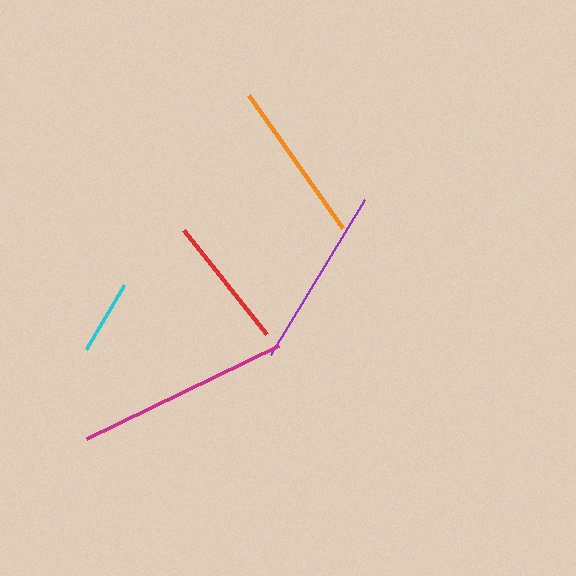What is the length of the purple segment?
The purple segment is approximately 181 pixels long.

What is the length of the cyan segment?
The cyan segment is approximately 74 pixels long.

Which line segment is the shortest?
The cyan line is the shortest at approximately 74 pixels.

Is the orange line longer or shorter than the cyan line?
The orange line is longer than the cyan line.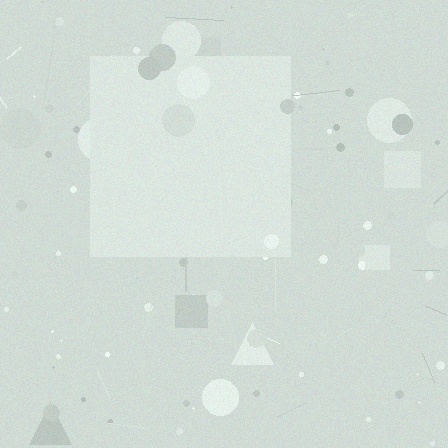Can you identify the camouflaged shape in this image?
The camouflaged shape is a square.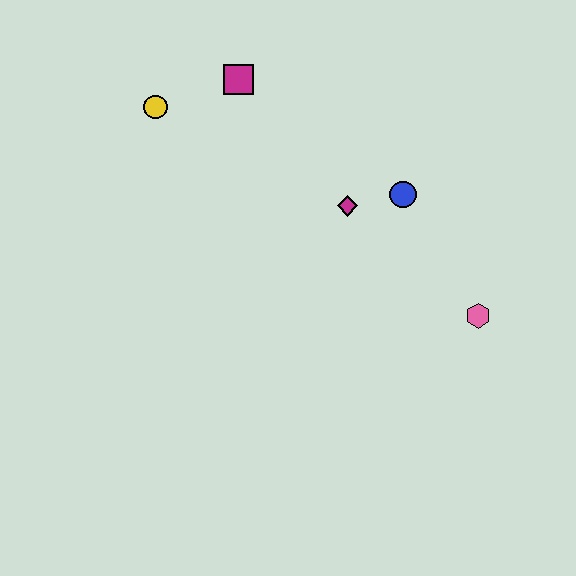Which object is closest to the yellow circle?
The magenta square is closest to the yellow circle.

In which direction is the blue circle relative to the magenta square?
The blue circle is to the right of the magenta square.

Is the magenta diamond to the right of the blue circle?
No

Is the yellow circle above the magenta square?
No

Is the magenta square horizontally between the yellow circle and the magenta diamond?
Yes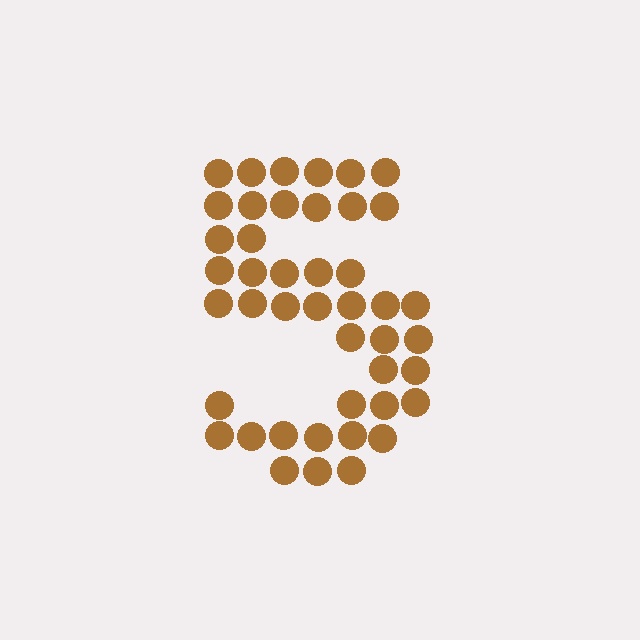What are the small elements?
The small elements are circles.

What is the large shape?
The large shape is the digit 5.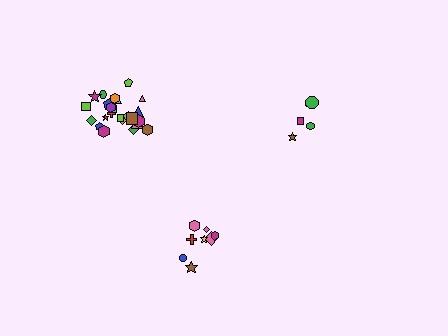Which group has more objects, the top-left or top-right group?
The top-left group.